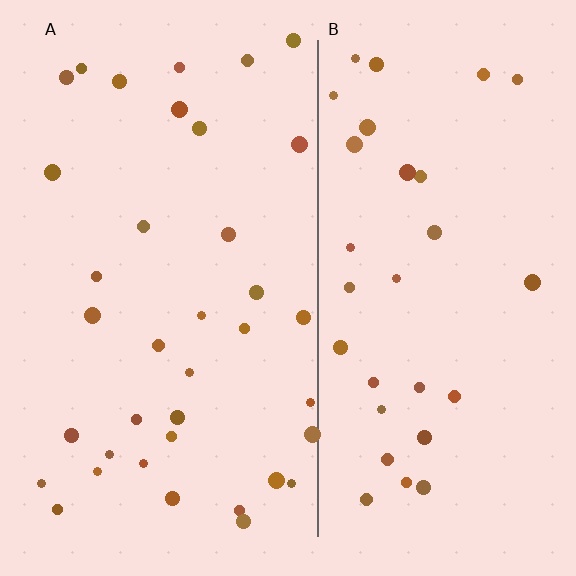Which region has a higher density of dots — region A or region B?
A (the left).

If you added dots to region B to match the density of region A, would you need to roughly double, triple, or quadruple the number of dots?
Approximately double.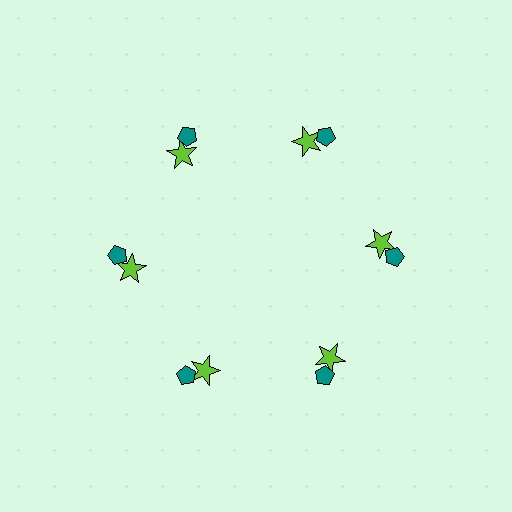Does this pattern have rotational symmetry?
Yes, this pattern has 6-fold rotational symmetry. It looks the same after rotating 60 degrees around the center.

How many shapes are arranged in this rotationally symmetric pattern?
There are 12 shapes, arranged in 6 groups of 2.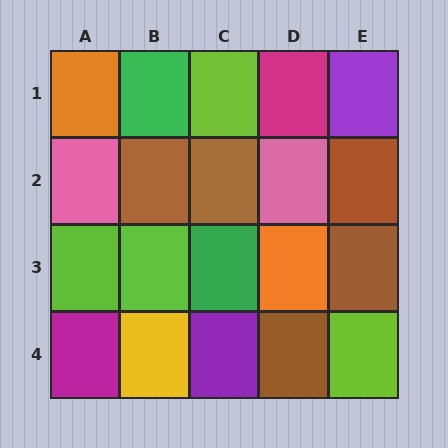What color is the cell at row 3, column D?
Orange.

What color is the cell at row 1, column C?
Lime.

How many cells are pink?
2 cells are pink.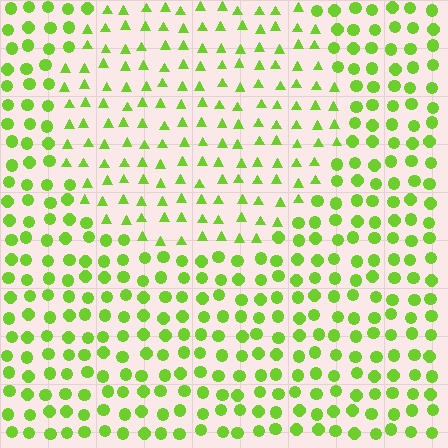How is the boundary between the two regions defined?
The boundary is defined by a change in element shape: triangles inside vs. circles outside. All elements share the same color and spacing.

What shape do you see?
I see a circle.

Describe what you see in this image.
The image is filled with small lime elements arranged in a uniform grid. A circle-shaped region contains triangles, while the surrounding area contains circles. The boundary is defined purely by the change in element shape.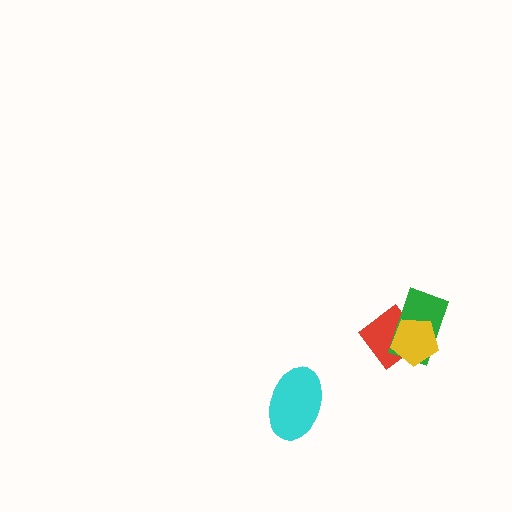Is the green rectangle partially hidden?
Yes, it is partially covered by another shape.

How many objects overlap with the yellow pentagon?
2 objects overlap with the yellow pentagon.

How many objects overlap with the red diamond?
2 objects overlap with the red diamond.